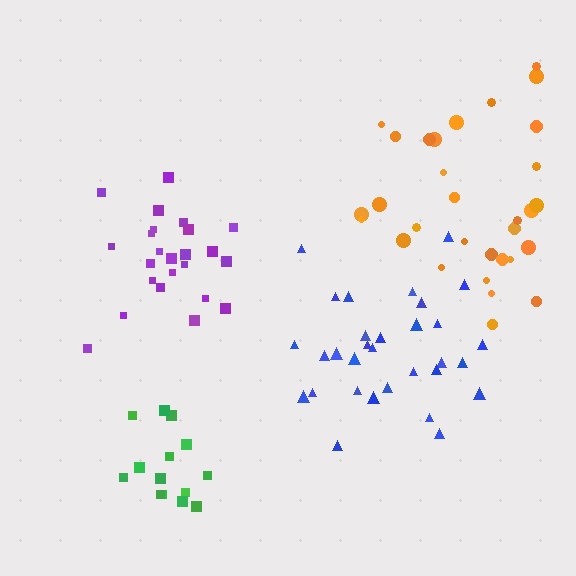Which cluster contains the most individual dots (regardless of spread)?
Orange (32).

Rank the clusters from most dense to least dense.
green, purple, blue, orange.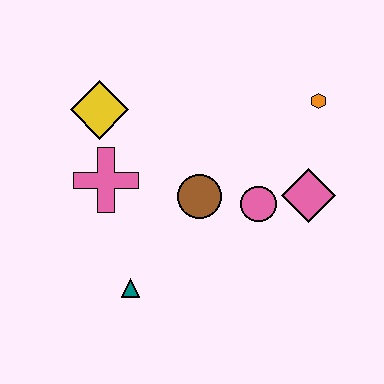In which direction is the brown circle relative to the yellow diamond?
The brown circle is to the right of the yellow diamond.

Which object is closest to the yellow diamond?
The pink cross is closest to the yellow diamond.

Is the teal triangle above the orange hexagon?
No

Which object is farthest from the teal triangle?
The orange hexagon is farthest from the teal triangle.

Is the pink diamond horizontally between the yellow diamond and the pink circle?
No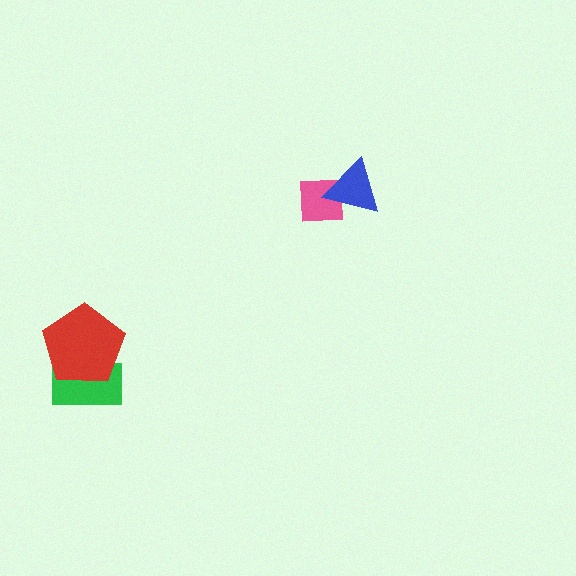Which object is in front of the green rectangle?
The red pentagon is in front of the green rectangle.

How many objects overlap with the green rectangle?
1 object overlaps with the green rectangle.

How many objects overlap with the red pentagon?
1 object overlaps with the red pentagon.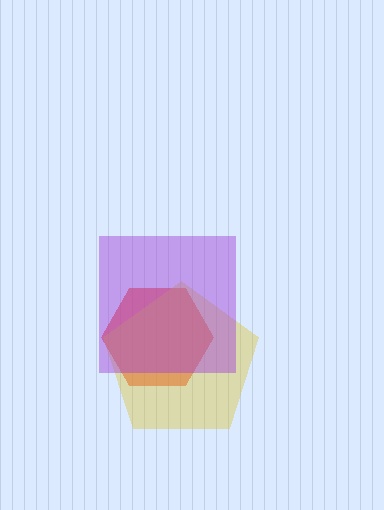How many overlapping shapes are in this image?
There are 3 overlapping shapes in the image.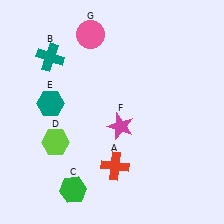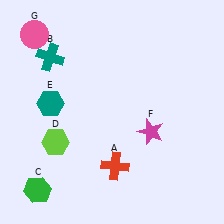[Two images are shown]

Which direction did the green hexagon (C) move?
The green hexagon (C) moved left.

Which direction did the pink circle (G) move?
The pink circle (G) moved left.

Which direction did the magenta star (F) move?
The magenta star (F) moved right.